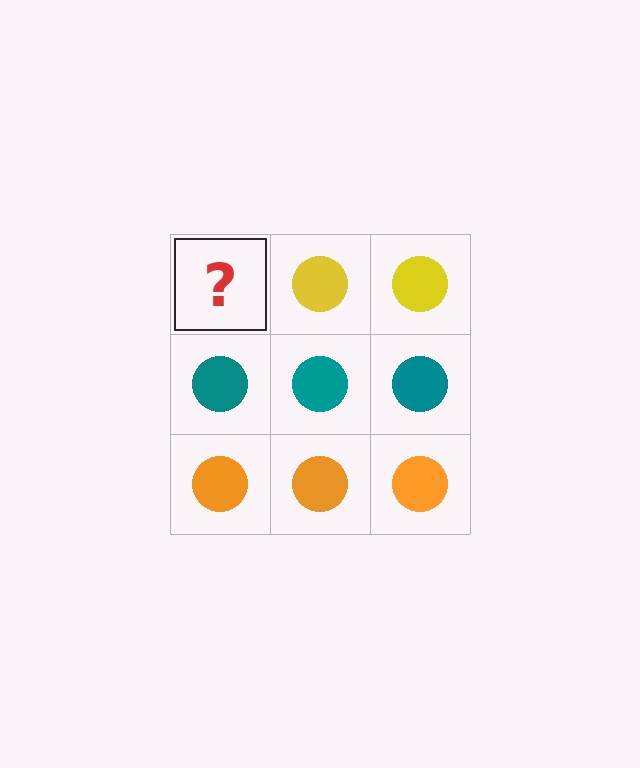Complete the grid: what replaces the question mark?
The question mark should be replaced with a yellow circle.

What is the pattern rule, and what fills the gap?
The rule is that each row has a consistent color. The gap should be filled with a yellow circle.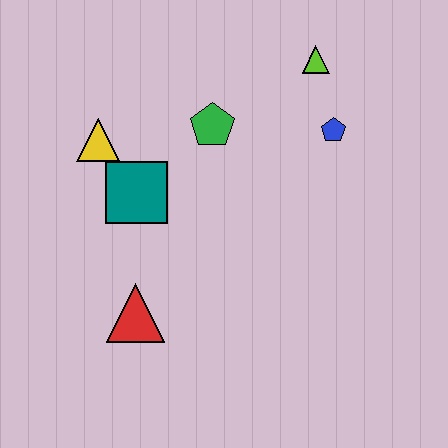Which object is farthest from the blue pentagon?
The red triangle is farthest from the blue pentagon.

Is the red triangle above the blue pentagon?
No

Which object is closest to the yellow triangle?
The teal square is closest to the yellow triangle.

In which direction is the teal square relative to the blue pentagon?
The teal square is to the left of the blue pentagon.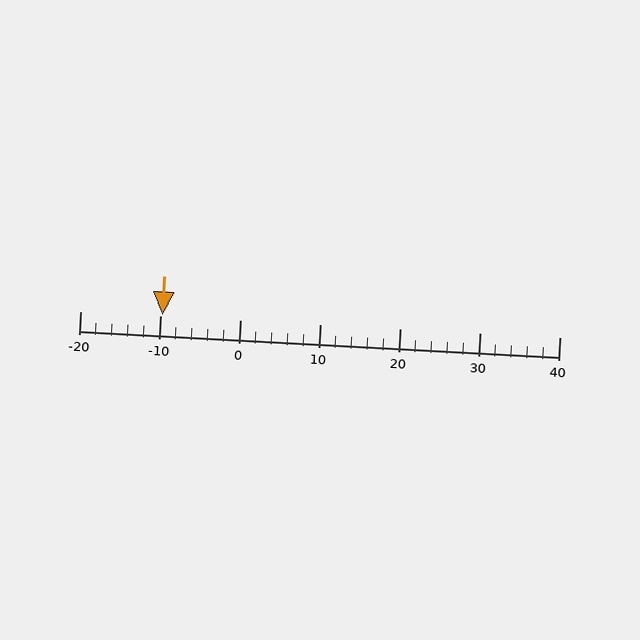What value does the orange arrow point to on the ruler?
The orange arrow points to approximately -10.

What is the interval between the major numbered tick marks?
The major tick marks are spaced 10 units apart.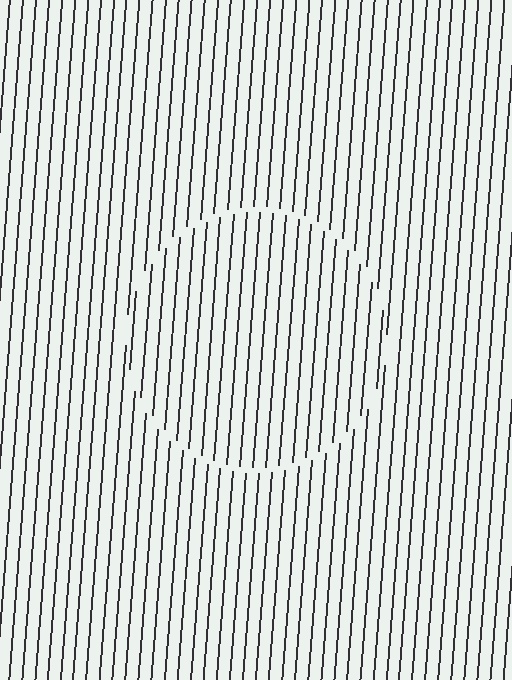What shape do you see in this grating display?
An illusory circle. The interior of the shape contains the same grating, shifted by half a period — the contour is defined by the phase discontinuity where line-ends from the inner and outer gratings abut.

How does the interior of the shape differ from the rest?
The interior of the shape contains the same grating, shifted by half a period — the contour is defined by the phase discontinuity where line-ends from the inner and outer gratings abut.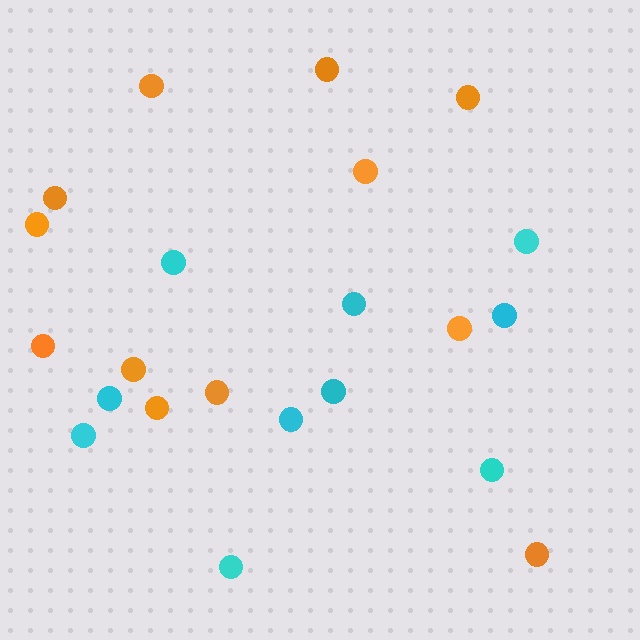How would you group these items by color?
There are 2 groups: one group of orange circles (12) and one group of cyan circles (10).